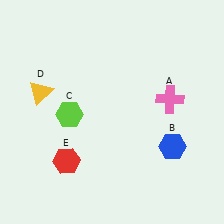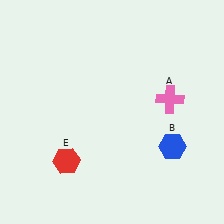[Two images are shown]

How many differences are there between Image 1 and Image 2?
There are 2 differences between the two images.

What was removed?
The lime hexagon (C), the yellow triangle (D) were removed in Image 2.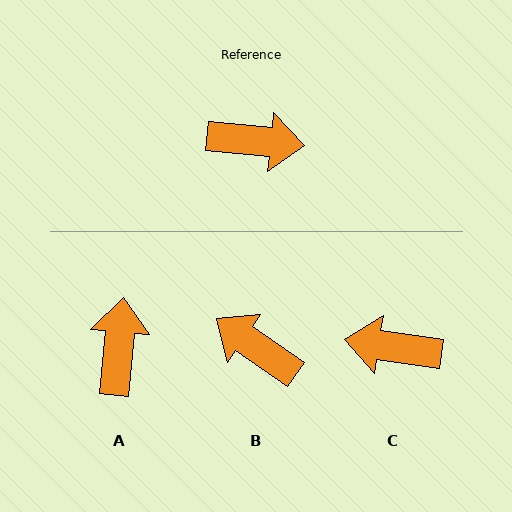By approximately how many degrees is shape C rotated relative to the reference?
Approximately 177 degrees counter-clockwise.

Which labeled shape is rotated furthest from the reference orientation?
C, about 177 degrees away.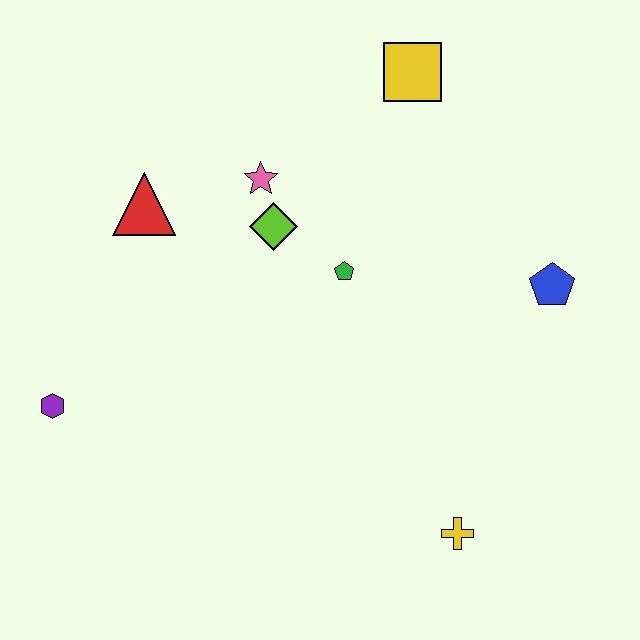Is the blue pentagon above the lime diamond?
No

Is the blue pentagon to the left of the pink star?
No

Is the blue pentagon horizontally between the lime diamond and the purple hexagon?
No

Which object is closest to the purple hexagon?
The red triangle is closest to the purple hexagon.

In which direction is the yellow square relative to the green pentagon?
The yellow square is above the green pentagon.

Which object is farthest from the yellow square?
The purple hexagon is farthest from the yellow square.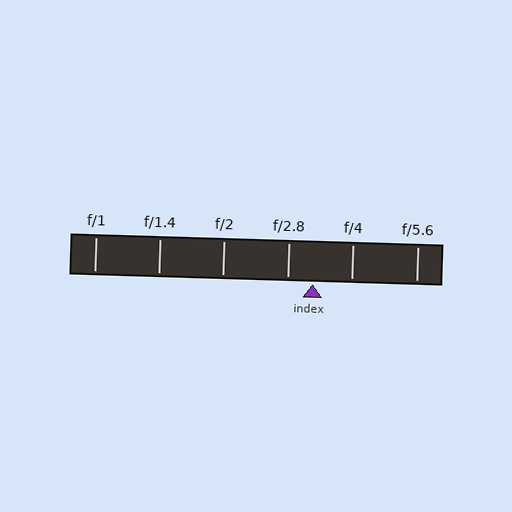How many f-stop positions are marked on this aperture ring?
There are 6 f-stop positions marked.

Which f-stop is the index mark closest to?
The index mark is closest to f/2.8.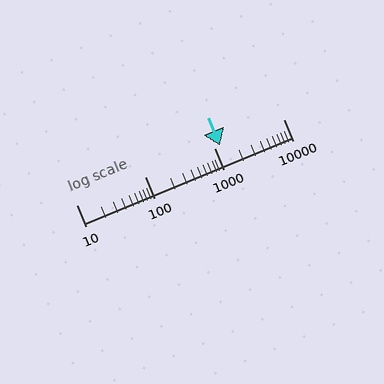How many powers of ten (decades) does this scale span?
The scale spans 3 decades, from 10 to 10000.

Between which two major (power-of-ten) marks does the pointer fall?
The pointer is between 1000 and 10000.